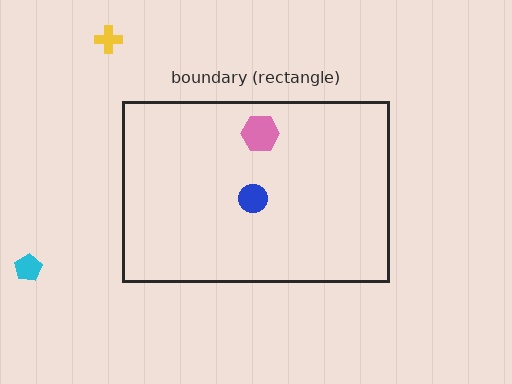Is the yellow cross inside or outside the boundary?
Outside.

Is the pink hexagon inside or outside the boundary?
Inside.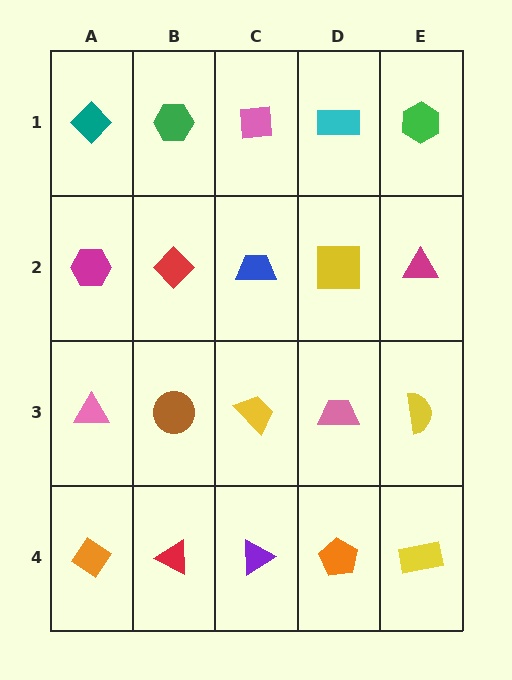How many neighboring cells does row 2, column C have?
4.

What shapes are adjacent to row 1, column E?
A magenta triangle (row 2, column E), a cyan rectangle (row 1, column D).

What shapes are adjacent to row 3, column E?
A magenta triangle (row 2, column E), a yellow rectangle (row 4, column E), a pink trapezoid (row 3, column D).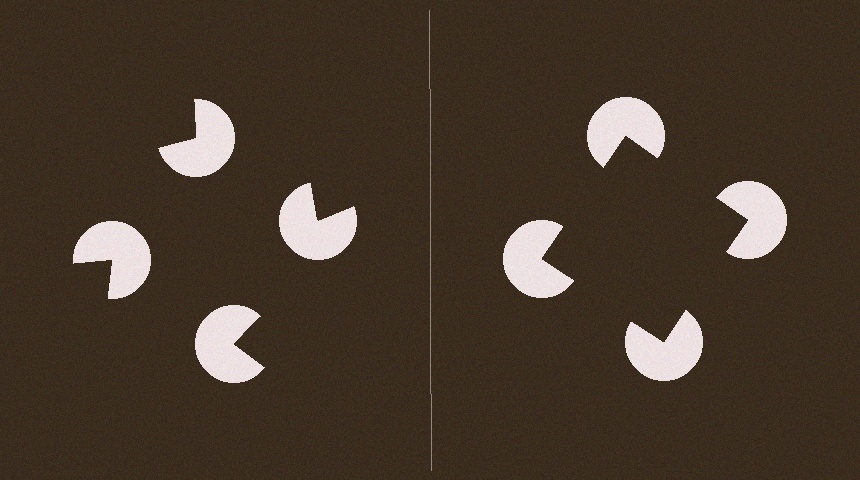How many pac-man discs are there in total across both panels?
8 — 4 on each side.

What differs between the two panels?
The pac-man discs are positioned identically on both sides; only the wedge orientations differ. On the right they align to a square; on the left they are misaligned.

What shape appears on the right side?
An illusory square.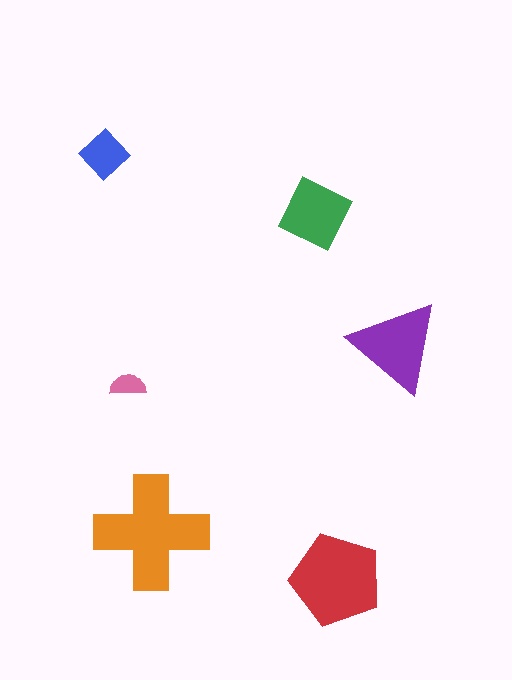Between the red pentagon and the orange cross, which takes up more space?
The orange cross.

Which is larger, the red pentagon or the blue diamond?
The red pentagon.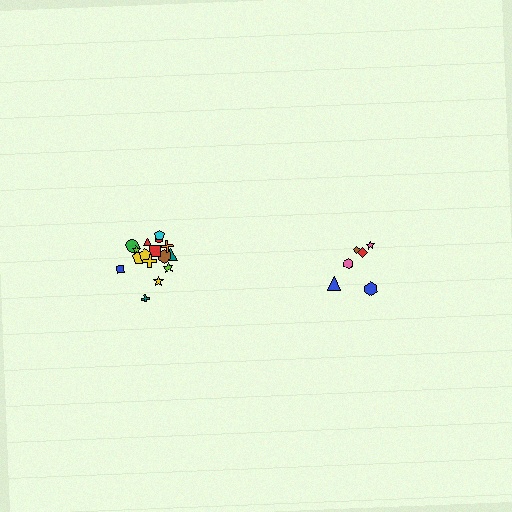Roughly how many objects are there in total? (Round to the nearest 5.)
Roughly 25 objects in total.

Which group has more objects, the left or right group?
The left group.